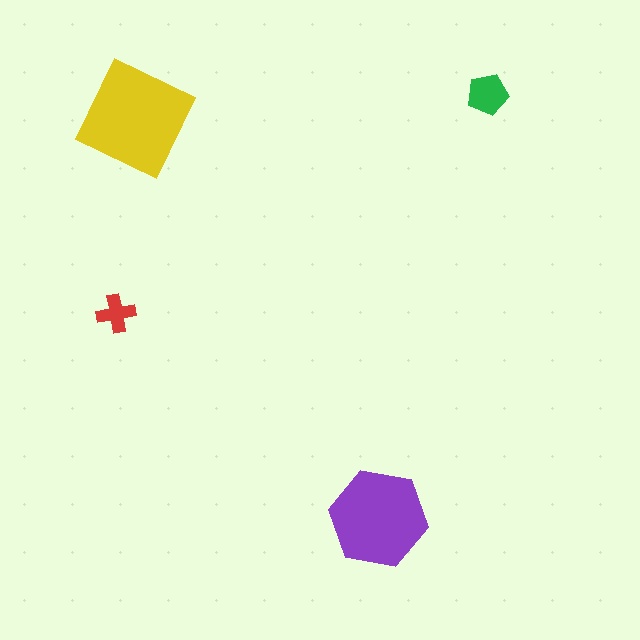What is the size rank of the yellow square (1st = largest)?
1st.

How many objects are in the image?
There are 4 objects in the image.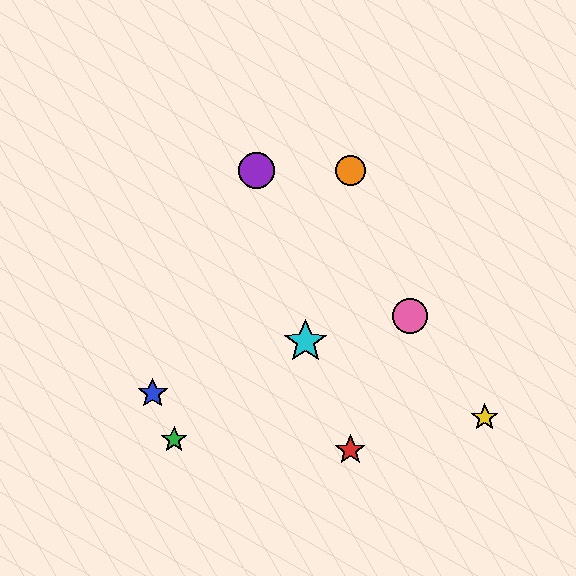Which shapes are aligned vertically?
The red star, the orange circle are aligned vertically.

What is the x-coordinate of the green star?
The green star is at x≈174.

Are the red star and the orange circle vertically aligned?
Yes, both are at x≈351.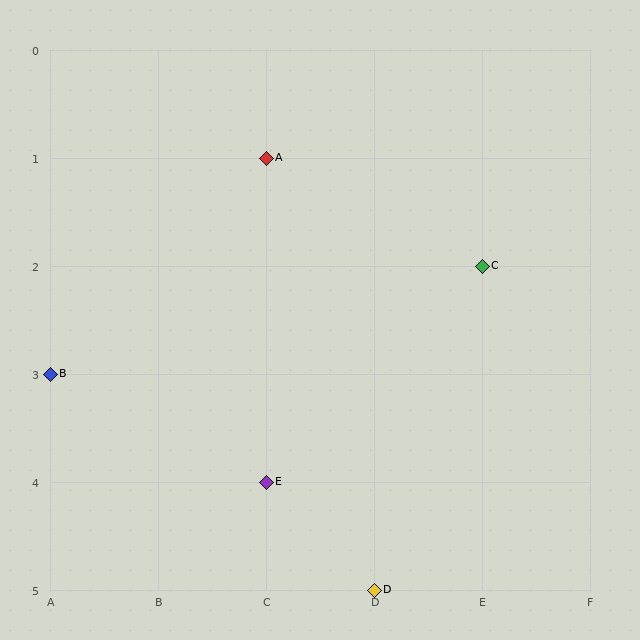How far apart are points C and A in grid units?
Points C and A are 2 columns and 1 row apart (about 2.2 grid units diagonally).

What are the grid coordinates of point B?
Point B is at grid coordinates (A, 3).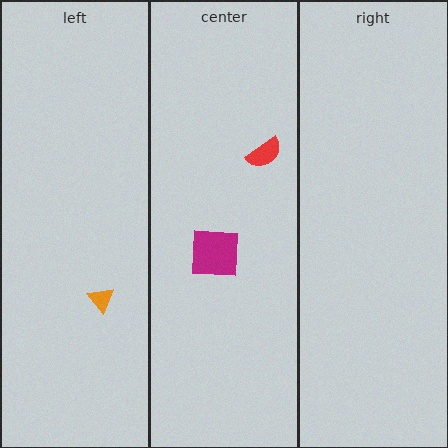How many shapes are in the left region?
1.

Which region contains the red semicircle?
The center region.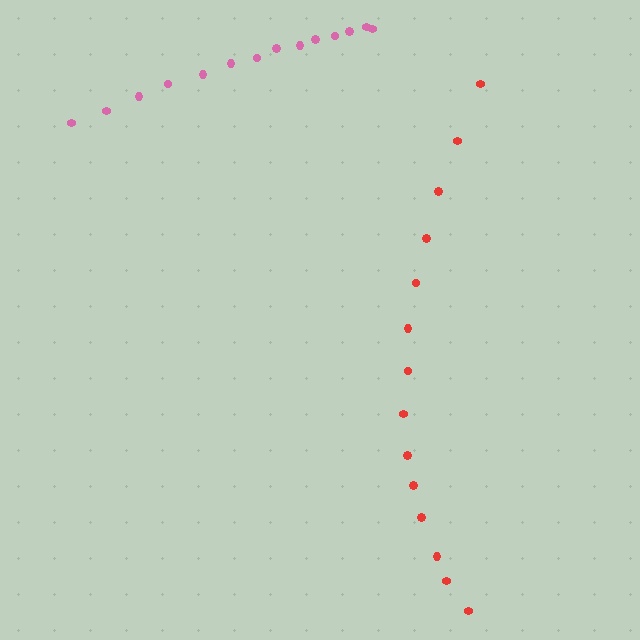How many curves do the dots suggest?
There are 2 distinct paths.